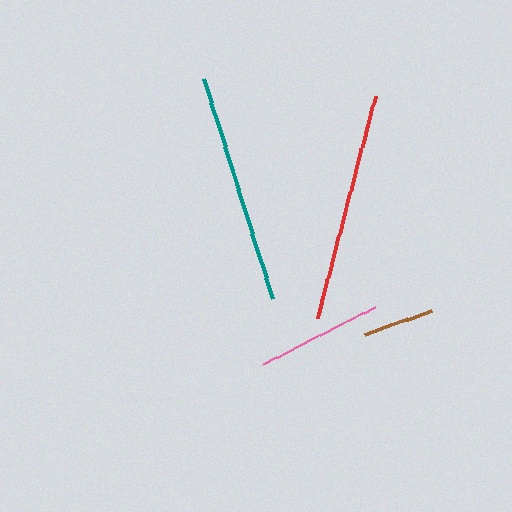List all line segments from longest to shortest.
From longest to shortest: teal, red, pink, brown.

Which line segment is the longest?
The teal line is the longest at approximately 231 pixels.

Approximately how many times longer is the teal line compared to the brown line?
The teal line is approximately 3.3 times the length of the brown line.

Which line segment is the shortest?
The brown line is the shortest at approximately 70 pixels.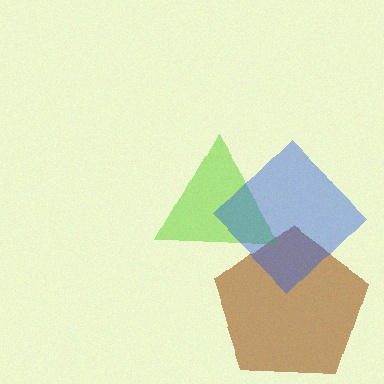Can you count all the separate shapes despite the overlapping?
Yes, there are 3 separate shapes.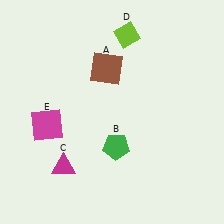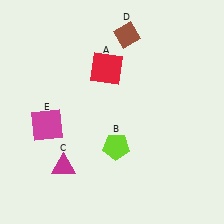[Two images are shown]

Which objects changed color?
A changed from brown to red. B changed from green to lime. D changed from lime to brown.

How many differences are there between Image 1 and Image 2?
There are 3 differences between the two images.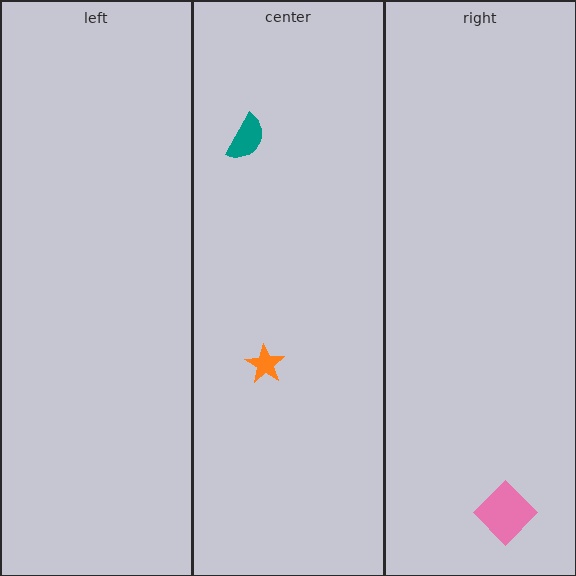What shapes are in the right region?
The pink diamond.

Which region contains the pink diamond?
The right region.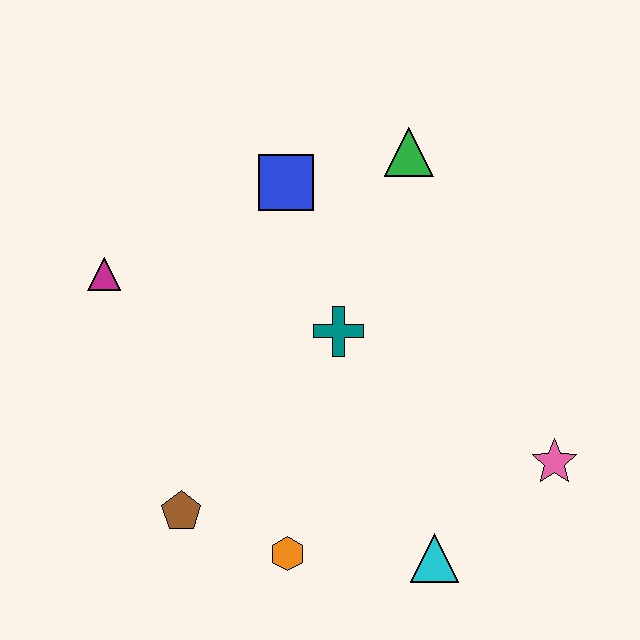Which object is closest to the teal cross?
The blue square is closest to the teal cross.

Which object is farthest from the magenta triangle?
The pink star is farthest from the magenta triangle.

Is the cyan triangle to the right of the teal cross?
Yes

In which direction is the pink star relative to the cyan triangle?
The pink star is to the right of the cyan triangle.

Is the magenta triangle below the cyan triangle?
No